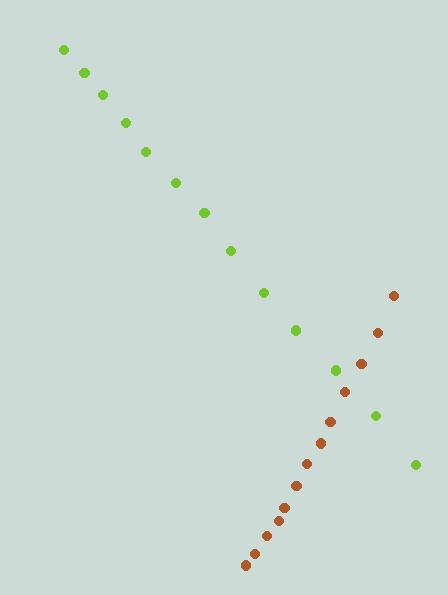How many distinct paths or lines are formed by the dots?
There are 2 distinct paths.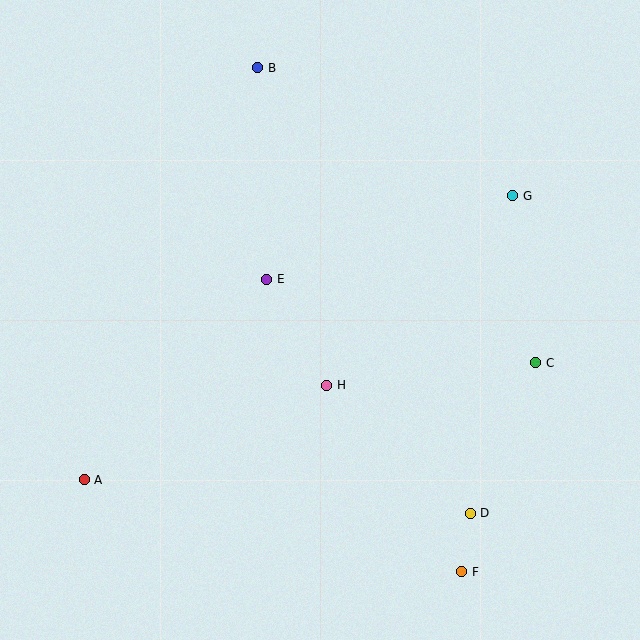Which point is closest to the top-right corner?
Point G is closest to the top-right corner.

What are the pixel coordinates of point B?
Point B is at (258, 68).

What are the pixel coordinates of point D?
Point D is at (470, 513).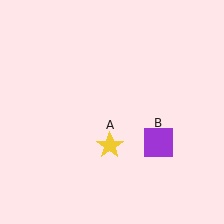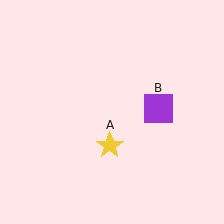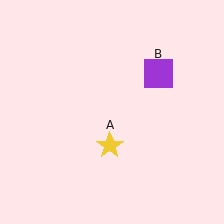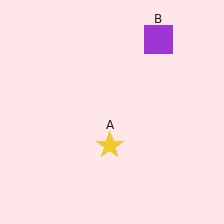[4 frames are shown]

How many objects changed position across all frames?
1 object changed position: purple square (object B).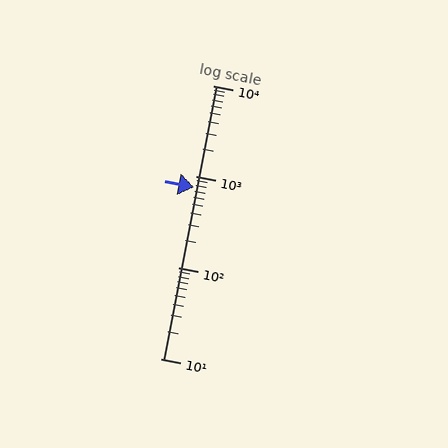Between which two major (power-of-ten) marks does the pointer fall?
The pointer is between 100 and 1000.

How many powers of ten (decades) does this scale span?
The scale spans 3 decades, from 10 to 10000.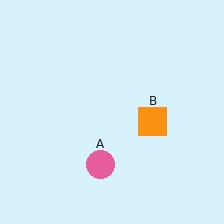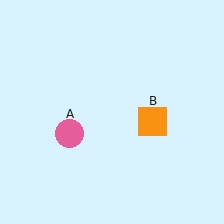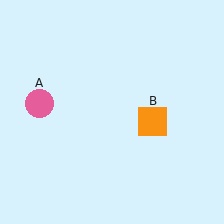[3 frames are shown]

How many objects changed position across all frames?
1 object changed position: pink circle (object A).